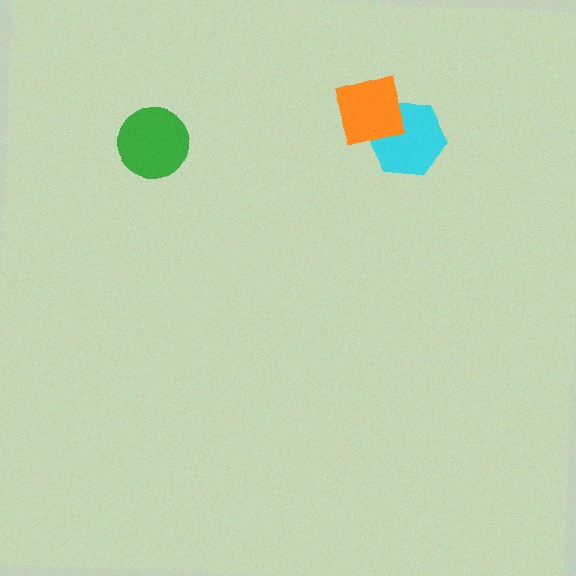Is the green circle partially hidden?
No, no other shape covers it.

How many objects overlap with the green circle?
0 objects overlap with the green circle.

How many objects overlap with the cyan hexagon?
1 object overlaps with the cyan hexagon.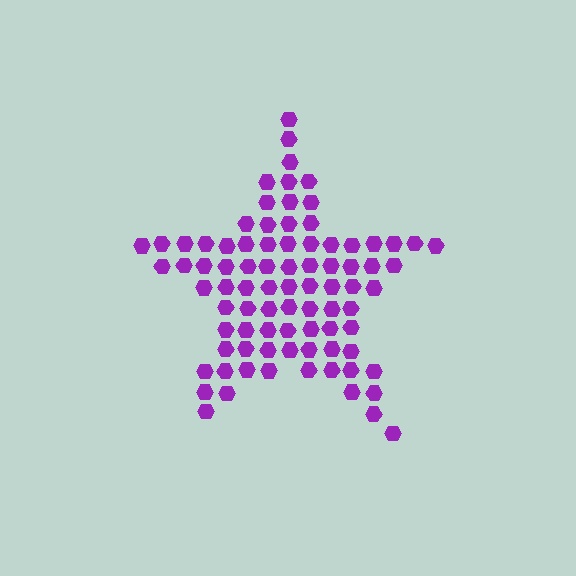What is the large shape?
The large shape is a star.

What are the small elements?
The small elements are hexagons.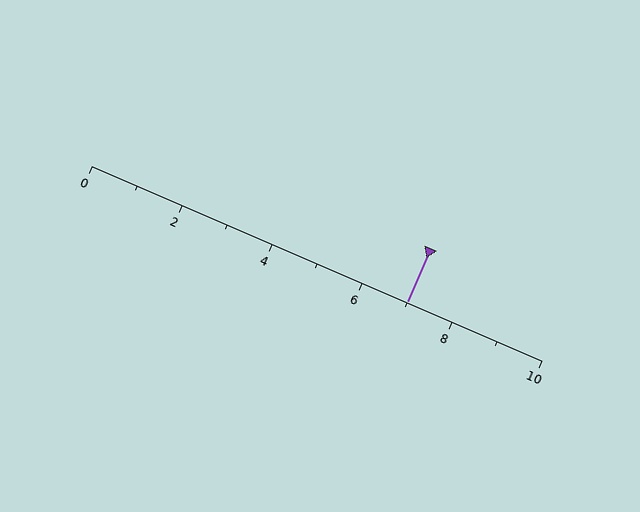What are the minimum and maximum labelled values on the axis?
The axis runs from 0 to 10.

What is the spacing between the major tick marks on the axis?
The major ticks are spaced 2 apart.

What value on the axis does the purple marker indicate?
The marker indicates approximately 7.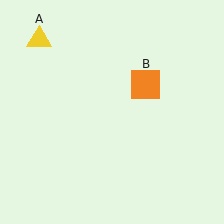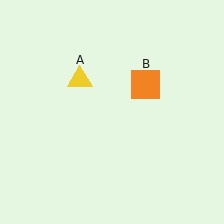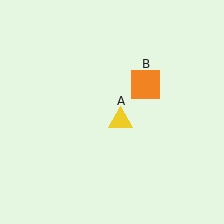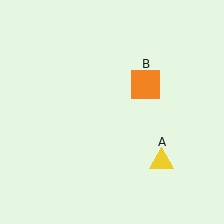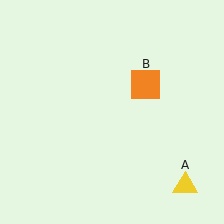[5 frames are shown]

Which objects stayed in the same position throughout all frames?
Orange square (object B) remained stationary.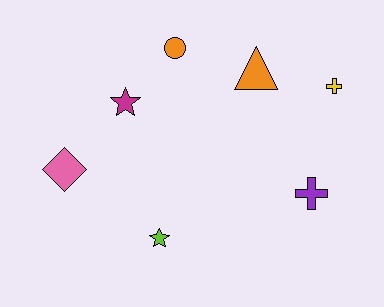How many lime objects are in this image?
There is 1 lime object.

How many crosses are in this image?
There are 2 crosses.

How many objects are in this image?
There are 7 objects.